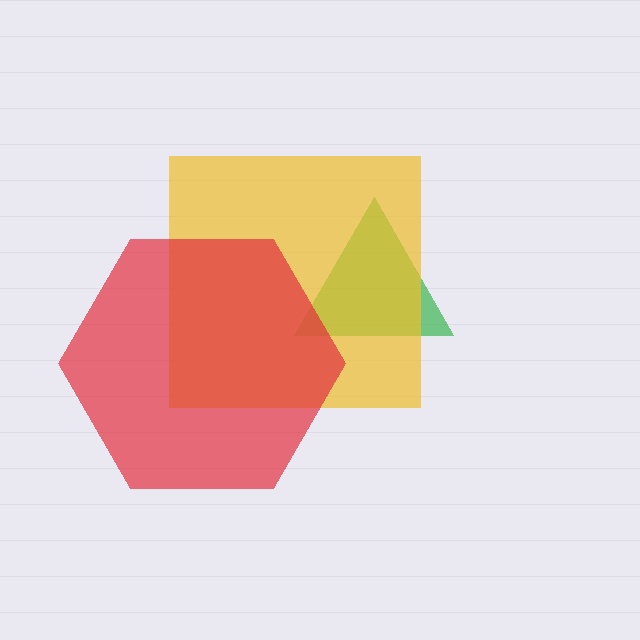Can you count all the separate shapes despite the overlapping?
Yes, there are 3 separate shapes.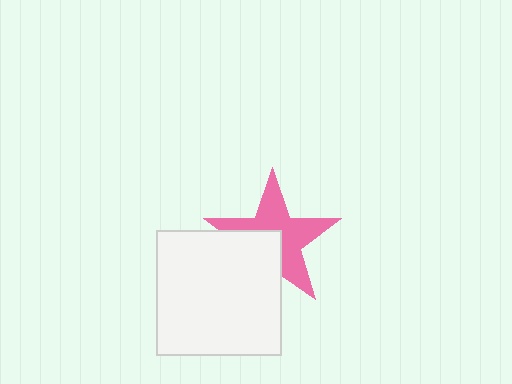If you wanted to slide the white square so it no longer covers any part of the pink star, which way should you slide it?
Slide it toward the lower-left — that is the most direct way to separate the two shapes.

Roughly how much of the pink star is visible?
About half of it is visible (roughly 63%).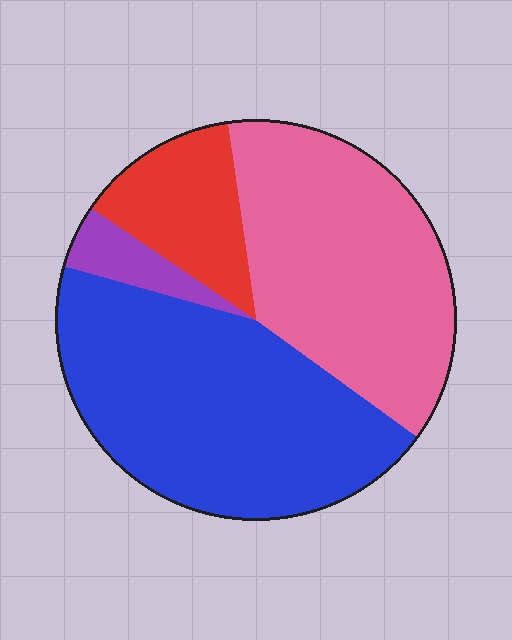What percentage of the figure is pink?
Pink takes up between a quarter and a half of the figure.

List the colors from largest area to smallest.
From largest to smallest: blue, pink, red, purple.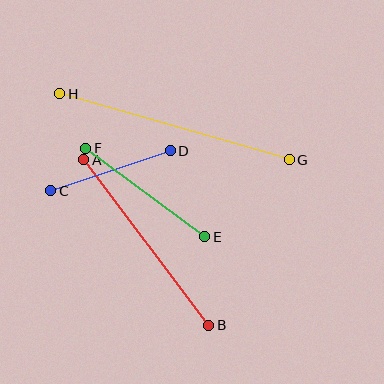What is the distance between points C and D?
The distance is approximately 126 pixels.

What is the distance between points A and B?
The distance is approximately 207 pixels.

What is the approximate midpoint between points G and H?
The midpoint is at approximately (175, 127) pixels.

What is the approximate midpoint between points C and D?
The midpoint is at approximately (110, 171) pixels.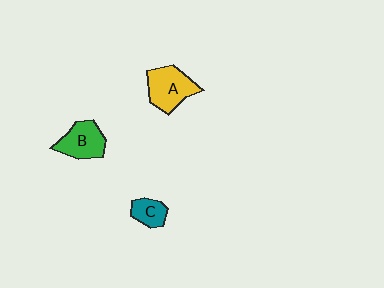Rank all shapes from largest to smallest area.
From largest to smallest: A (yellow), B (green), C (teal).